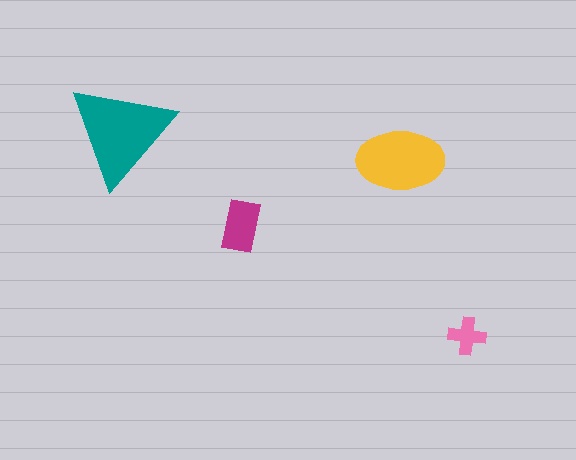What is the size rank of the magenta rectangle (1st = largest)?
3rd.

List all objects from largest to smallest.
The teal triangle, the yellow ellipse, the magenta rectangle, the pink cross.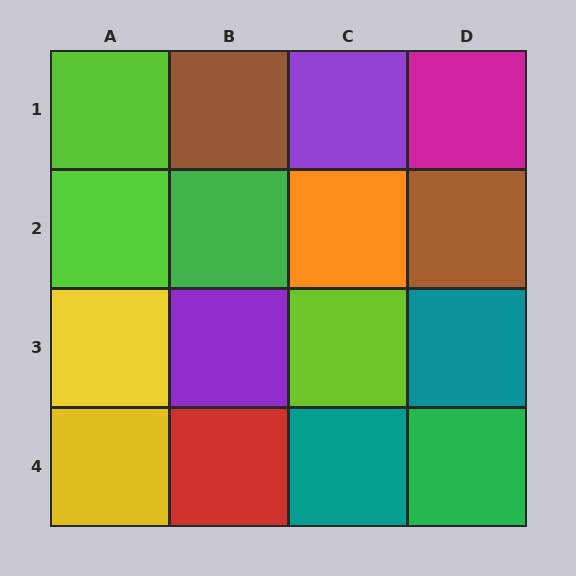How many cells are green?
2 cells are green.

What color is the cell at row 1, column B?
Brown.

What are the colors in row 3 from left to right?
Yellow, purple, lime, teal.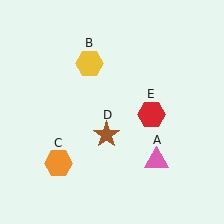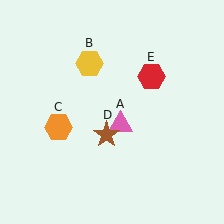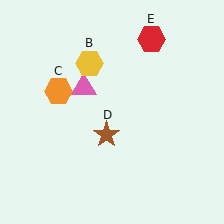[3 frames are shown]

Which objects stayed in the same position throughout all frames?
Yellow hexagon (object B) and brown star (object D) remained stationary.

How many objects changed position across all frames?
3 objects changed position: pink triangle (object A), orange hexagon (object C), red hexagon (object E).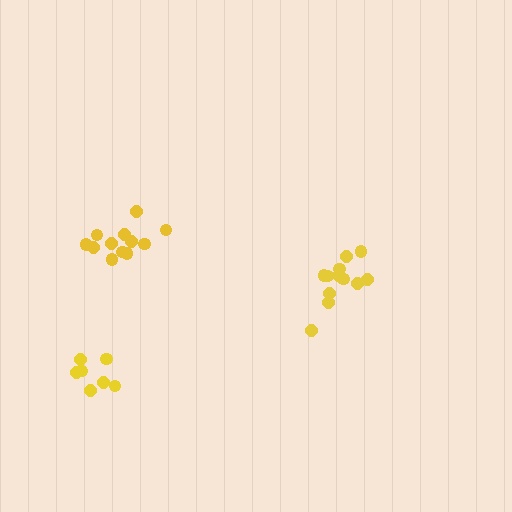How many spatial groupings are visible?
There are 3 spatial groupings.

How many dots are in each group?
Group 1: 12 dots, Group 2: 7 dots, Group 3: 12 dots (31 total).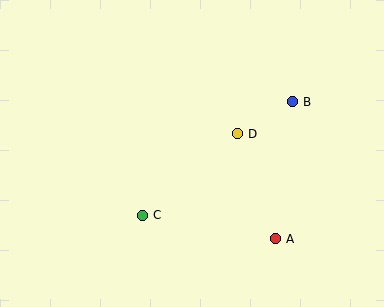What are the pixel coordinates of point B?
Point B is at (292, 102).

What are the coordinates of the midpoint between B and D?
The midpoint between B and D is at (265, 118).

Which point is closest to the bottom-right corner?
Point A is closest to the bottom-right corner.